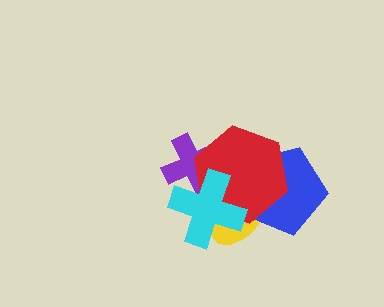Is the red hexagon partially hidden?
Yes, it is partially covered by another shape.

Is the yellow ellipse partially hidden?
Yes, it is partially covered by another shape.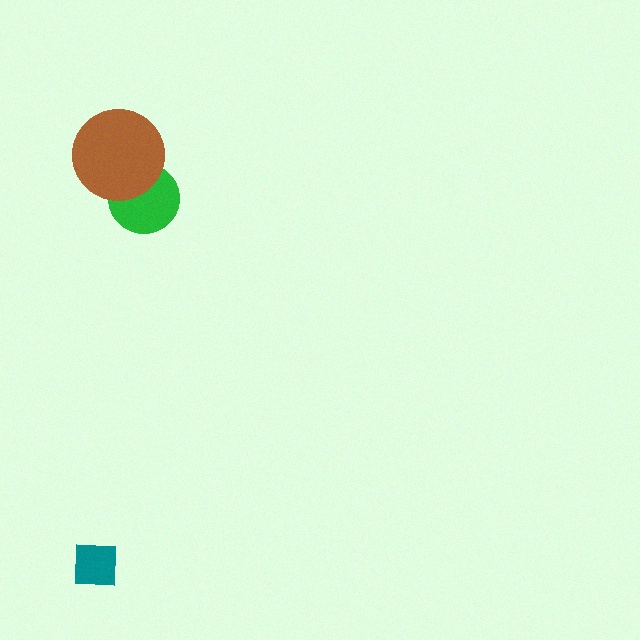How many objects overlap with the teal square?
0 objects overlap with the teal square.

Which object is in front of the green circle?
The brown circle is in front of the green circle.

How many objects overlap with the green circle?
1 object overlaps with the green circle.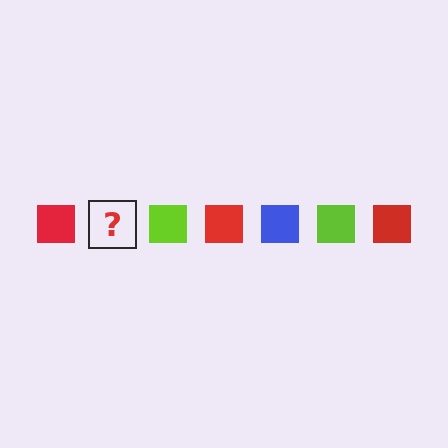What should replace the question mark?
The question mark should be replaced with a blue square.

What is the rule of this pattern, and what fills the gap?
The rule is that the pattern cycles through red, blue, lime squares. The gap should be filled with a blue square.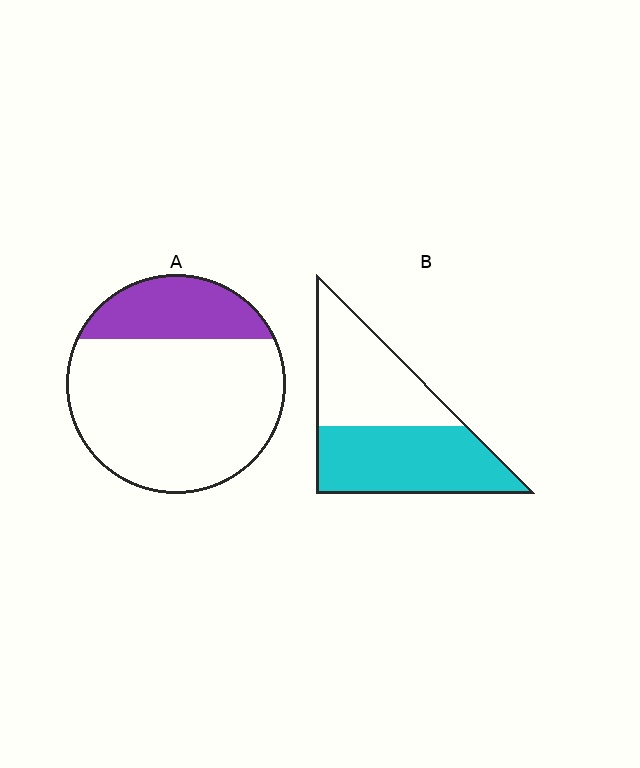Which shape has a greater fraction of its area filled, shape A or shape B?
Shape B.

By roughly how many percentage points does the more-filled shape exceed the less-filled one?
By roughly 25 percentage points (B over A).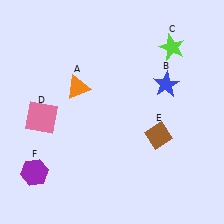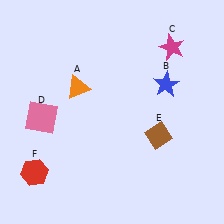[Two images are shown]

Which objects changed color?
C changed from lime to magenta. F changed from purple to red.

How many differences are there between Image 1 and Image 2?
There are 2 differences between the two images.